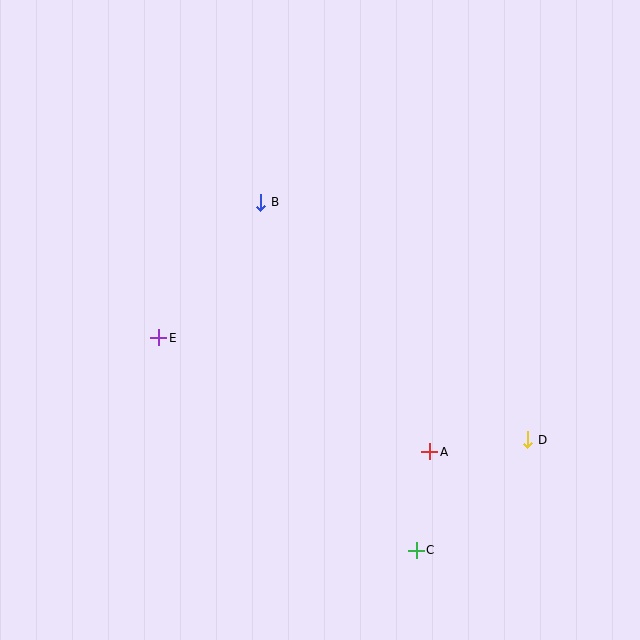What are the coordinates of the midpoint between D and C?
The midpoint between D and C is at (472, 495).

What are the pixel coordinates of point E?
Point E is at (159, 338).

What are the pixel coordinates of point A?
Point A is at (430, 452).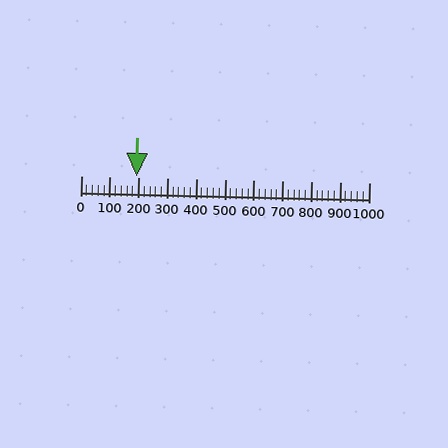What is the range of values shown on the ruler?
The ruler shows values from 0 to 1000.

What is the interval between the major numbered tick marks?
The major tick marks are spaced 100 units apart.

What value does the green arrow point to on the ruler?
The green arrow points to approximately 194.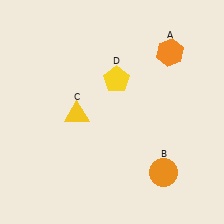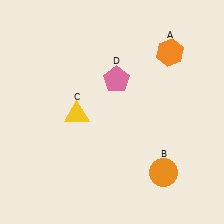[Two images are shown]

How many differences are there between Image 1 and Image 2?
There is 1 difference between the two images.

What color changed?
The pentagon (D) changed from yellow in Image 1 to pink in Image 2.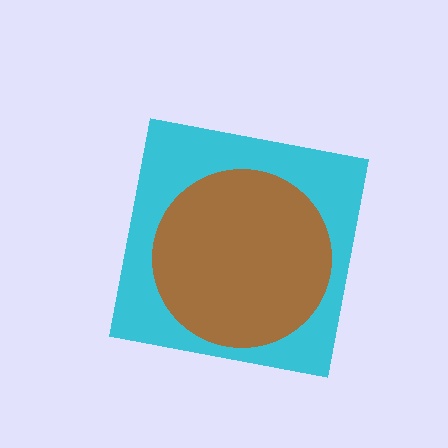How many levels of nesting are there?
2.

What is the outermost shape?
The cyan square.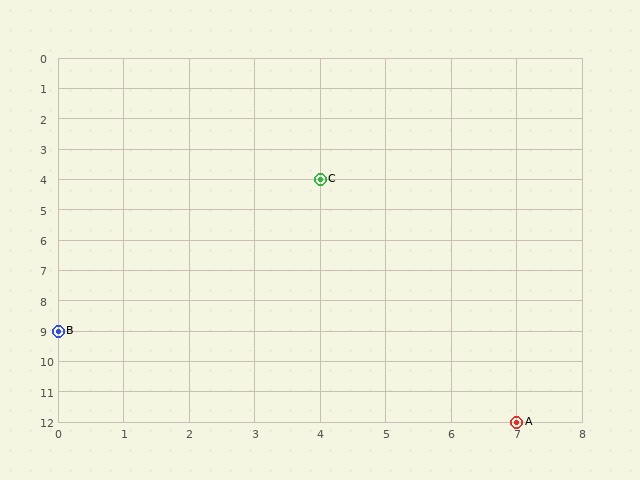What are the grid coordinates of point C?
Point C is at grid coordinates (4, 4).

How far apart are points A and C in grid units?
Points A and C are 3 columns and 8 rows apart (about 8.5 grid units diagonally).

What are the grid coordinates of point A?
Point A is at grid coordinates (7, 12).